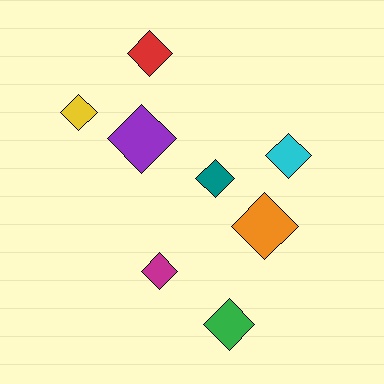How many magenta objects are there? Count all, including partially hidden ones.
There is 1 magenta object.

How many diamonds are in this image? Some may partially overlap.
There are 8 diamonds.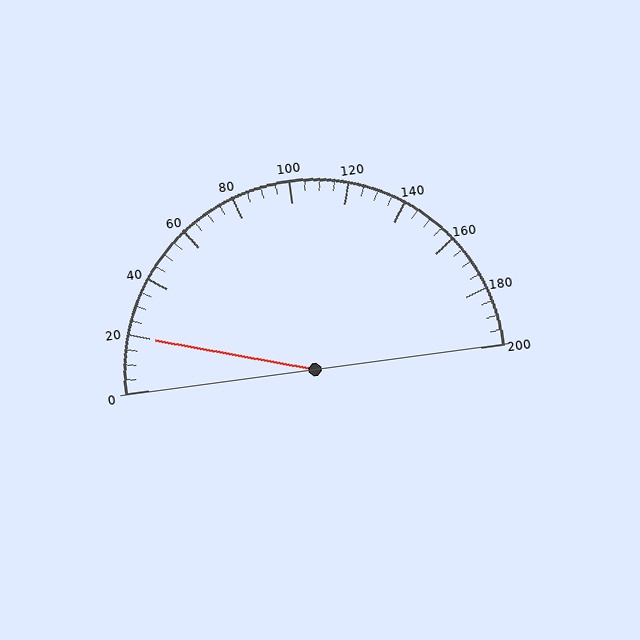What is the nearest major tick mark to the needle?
The nearest major tick mark is 20.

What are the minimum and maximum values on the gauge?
The gauge ranges from 0 to 200.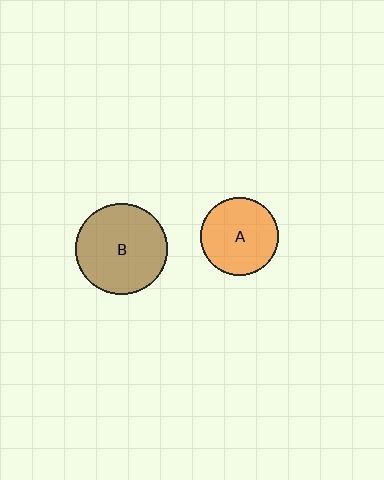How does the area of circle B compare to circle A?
Approximately 1.4 times.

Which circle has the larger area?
Circle B (brown).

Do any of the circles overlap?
No, none of the circles overlap.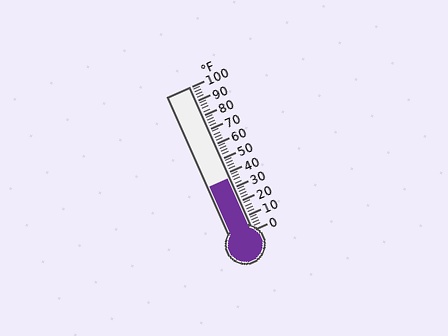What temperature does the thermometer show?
The thermometer shows approximately 36°F.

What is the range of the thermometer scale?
The thermometer scale ranges from 0°F to 100°F.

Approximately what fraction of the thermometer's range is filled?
The thermometer is filled to approximately 35% of its range.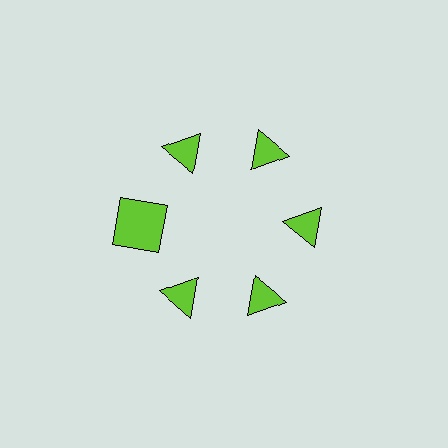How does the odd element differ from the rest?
It has a different shape: square instead of triangle.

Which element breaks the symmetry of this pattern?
The lime square at roughly the 9 o'clock position breaks the symmetry. All other shapes are lime triangles.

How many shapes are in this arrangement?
There are 6 shapes arranged in a ring pattern.